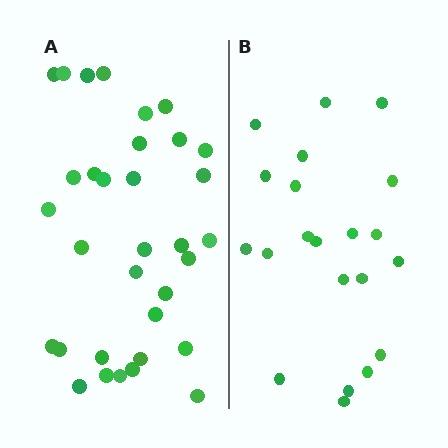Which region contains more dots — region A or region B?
Region A (the left region) has more dots.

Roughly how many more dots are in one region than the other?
Region A has roughly 12 or so more dots than region B.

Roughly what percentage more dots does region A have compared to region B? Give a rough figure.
About 55% more.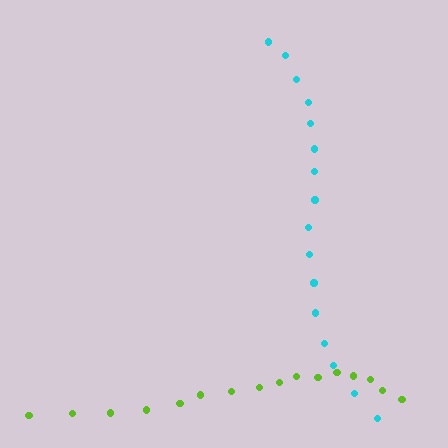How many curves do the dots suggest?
There are 2 distinct paths.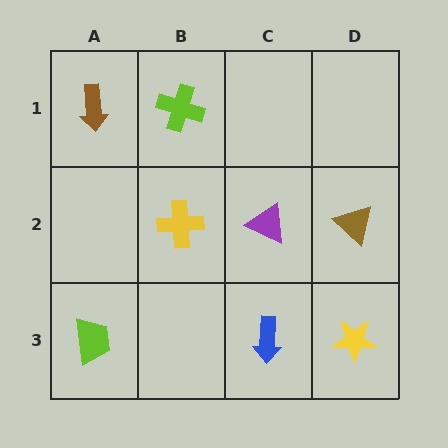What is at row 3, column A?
A lime trapezoid.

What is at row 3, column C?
A blue arrow.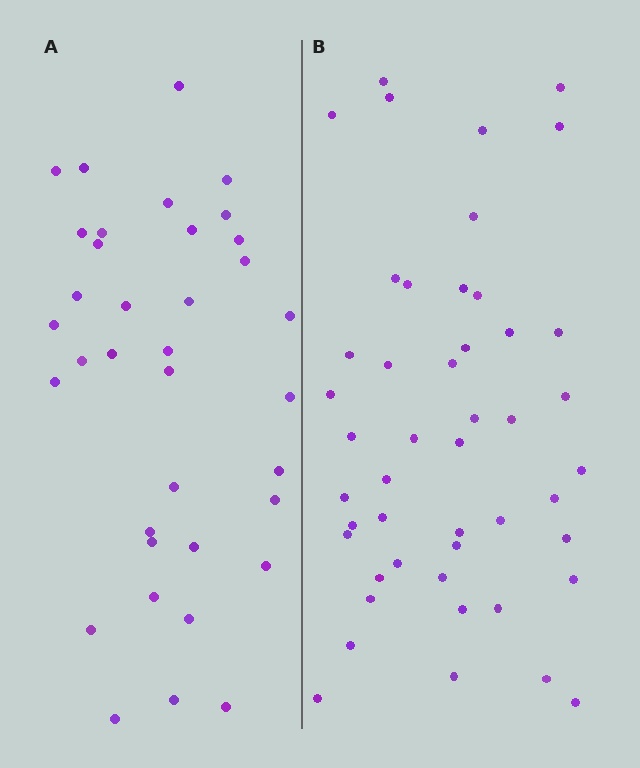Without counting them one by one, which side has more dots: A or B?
Region B (the right region) has more dots.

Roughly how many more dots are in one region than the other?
Region B has roughly 12 or so more dots than region A.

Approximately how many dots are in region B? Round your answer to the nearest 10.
About 50 dots. (The exact count is 47, which rounds to 50.)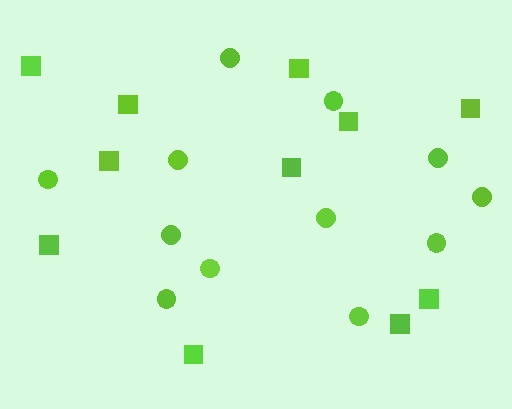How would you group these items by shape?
There are 2 groups: one group of squares (11) and one group of circles (12).